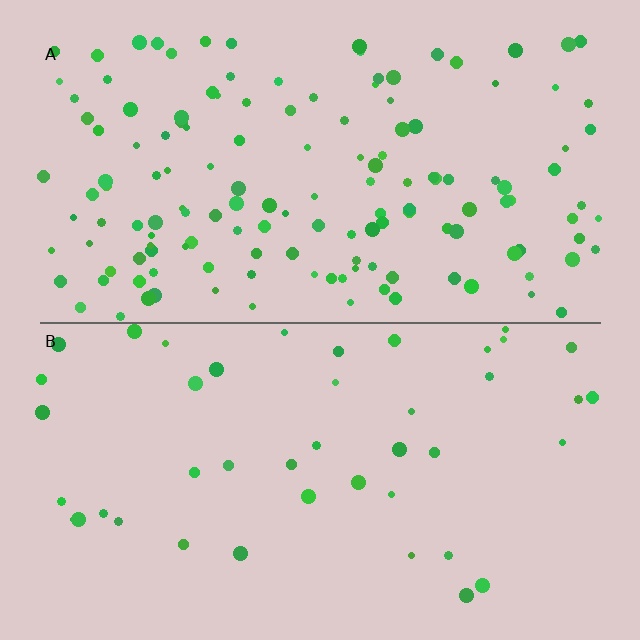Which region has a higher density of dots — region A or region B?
A (the top).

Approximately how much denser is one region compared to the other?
Approximately 3.3× — region A over region B.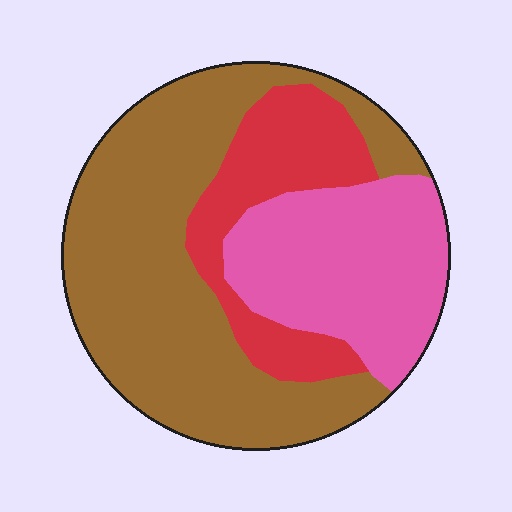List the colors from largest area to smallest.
From largest to smallest: brown, pink, red.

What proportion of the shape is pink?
Pink takes up about one quarter (1/4) of the shape.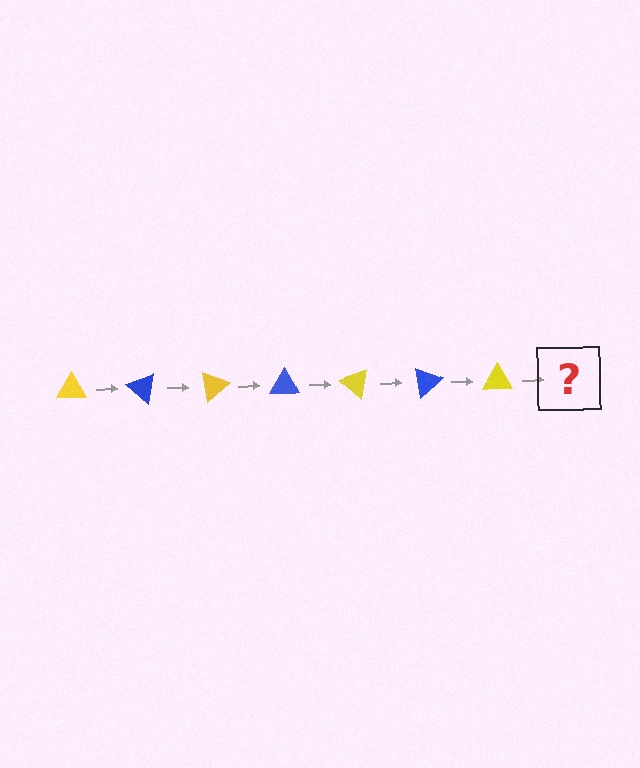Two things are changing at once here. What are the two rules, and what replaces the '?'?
The two rules are that it rotates 40 degrees each step and the color cycles through yellow and blue. The '?' should be a blue triangle, rotated 280 degrees from the start.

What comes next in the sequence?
The next element should be a blue triangle, rotated 280 degrees from the start.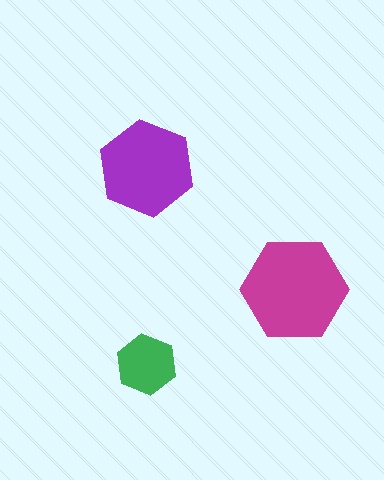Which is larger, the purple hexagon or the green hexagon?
The purple one.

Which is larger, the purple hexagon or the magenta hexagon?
The magenta one.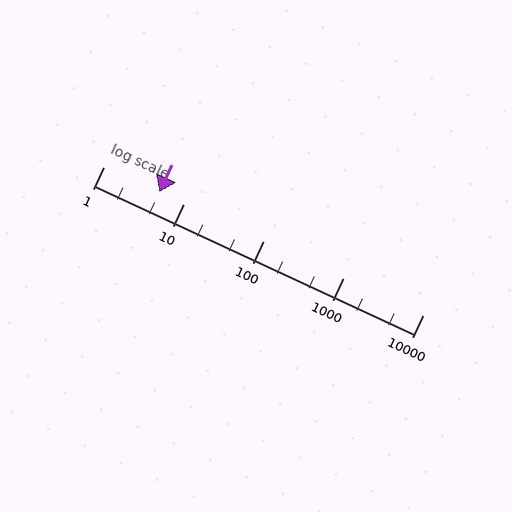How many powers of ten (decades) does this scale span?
The scale spans 4 decades, from 1 to 10000.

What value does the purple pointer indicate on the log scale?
The pointer indicates approximately 5.